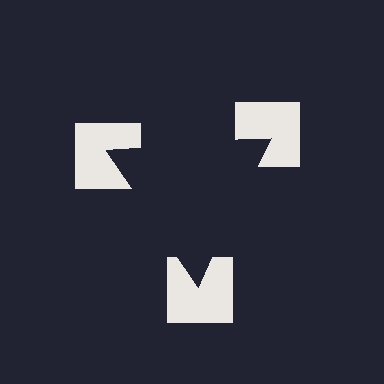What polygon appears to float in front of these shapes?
An illusory triangle — its edges are inferred from the aligned wedge cuts in the notched squares, not physically drawn.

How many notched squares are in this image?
There are 3 — one at each vertex of the illusory triangle.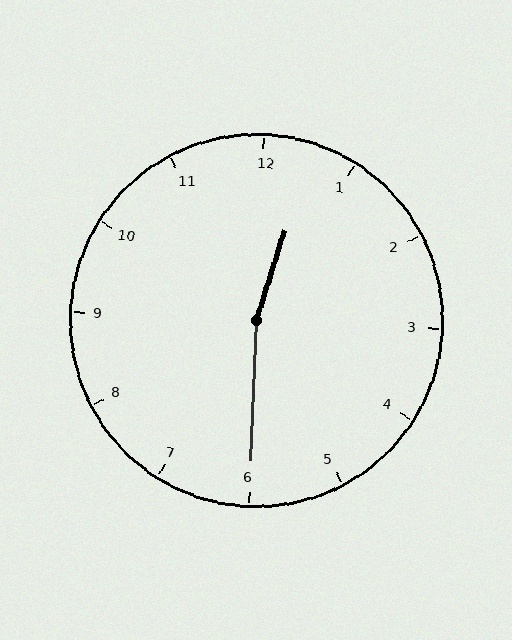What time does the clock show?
12:30.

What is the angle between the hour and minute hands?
Approximately 165 degrees.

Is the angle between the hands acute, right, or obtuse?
It is obtuse.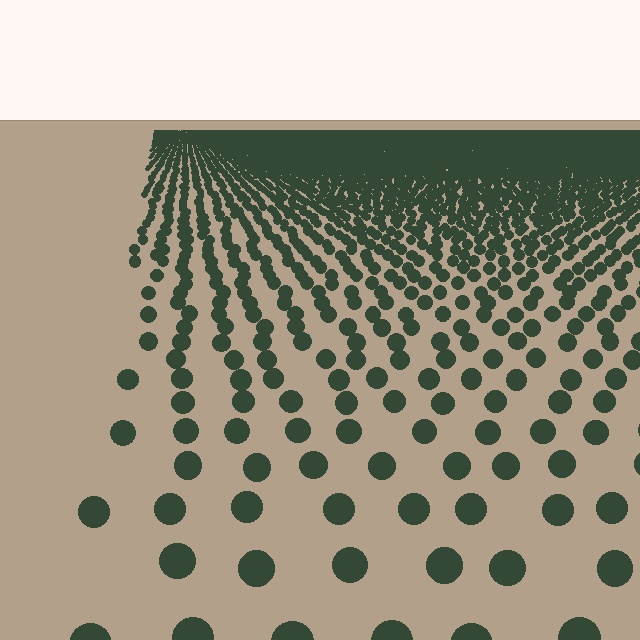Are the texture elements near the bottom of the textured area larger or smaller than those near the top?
Larger. Near the bottom, elements are closer to the viewer and appear at a bigger on-screen size.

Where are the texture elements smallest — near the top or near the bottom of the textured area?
Near the top.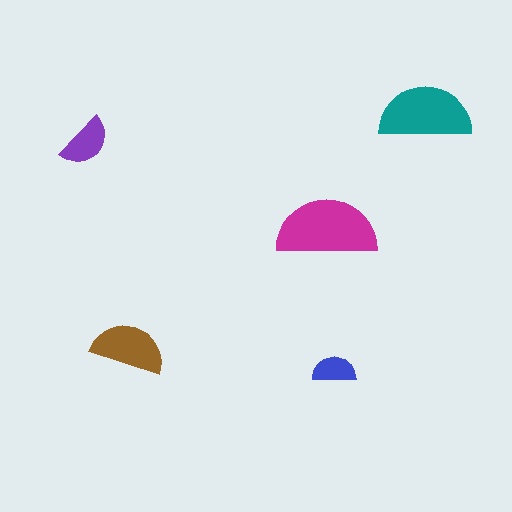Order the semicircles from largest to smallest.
the magenta one, the teal one, the brown one, the purple one, the blue one.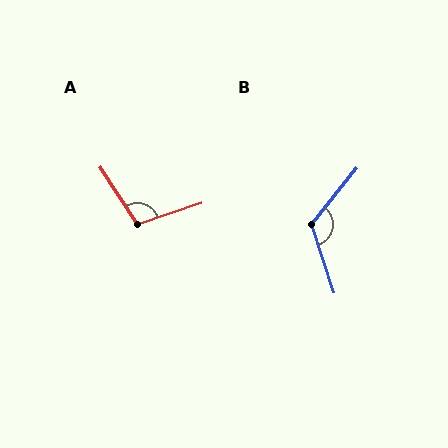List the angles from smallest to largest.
A (105°), B (123°).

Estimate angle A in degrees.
Approximately 105 degrees.